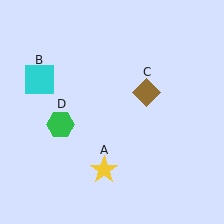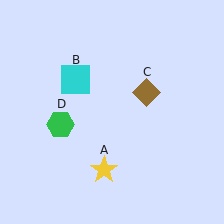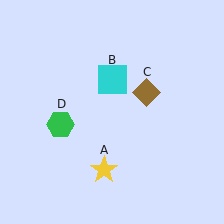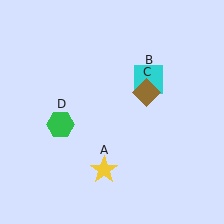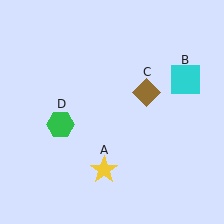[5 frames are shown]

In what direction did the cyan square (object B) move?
The cyan square (object B) moved right.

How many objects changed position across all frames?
1 object changed position: cyan square (object B).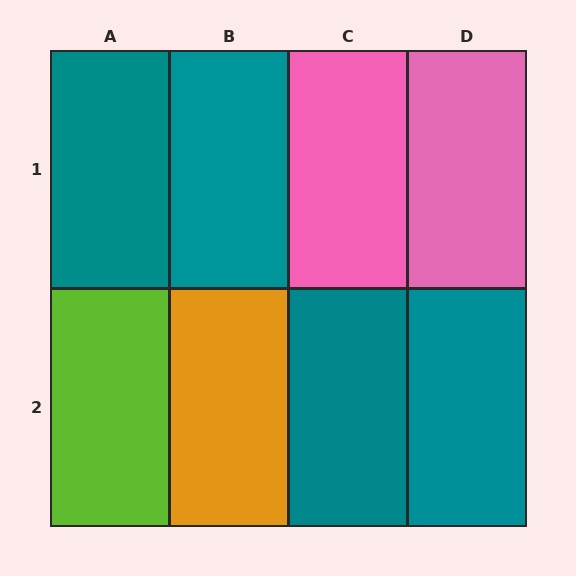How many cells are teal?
4 cells are teal.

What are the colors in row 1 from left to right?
Teal, teal, pink, pink.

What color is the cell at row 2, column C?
Teal.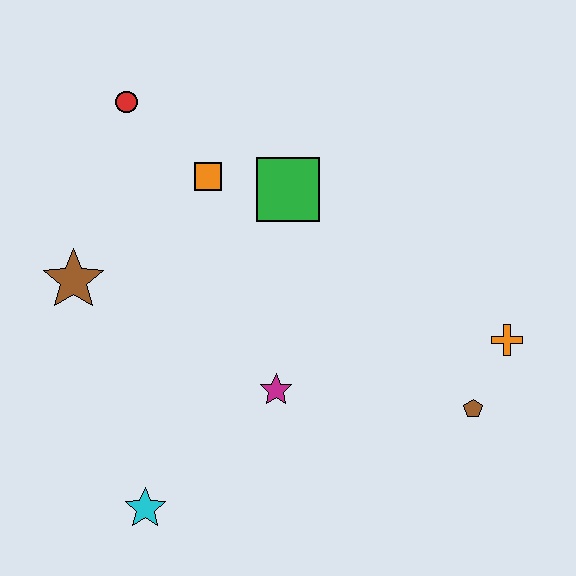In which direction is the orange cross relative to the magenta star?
The orange cross is to the right of the magenta star.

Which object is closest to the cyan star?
The magenta star is closest to the cyan star.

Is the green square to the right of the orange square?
Yes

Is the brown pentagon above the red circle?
No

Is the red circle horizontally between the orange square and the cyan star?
No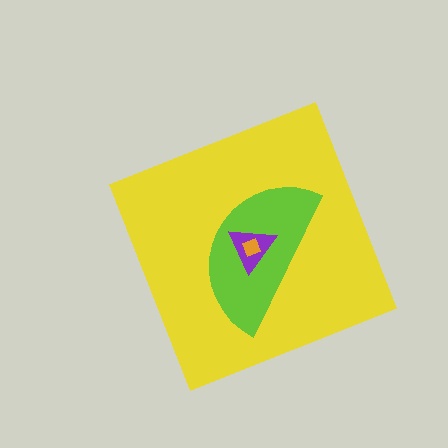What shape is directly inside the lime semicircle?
The purple triangle.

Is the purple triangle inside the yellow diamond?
Yes.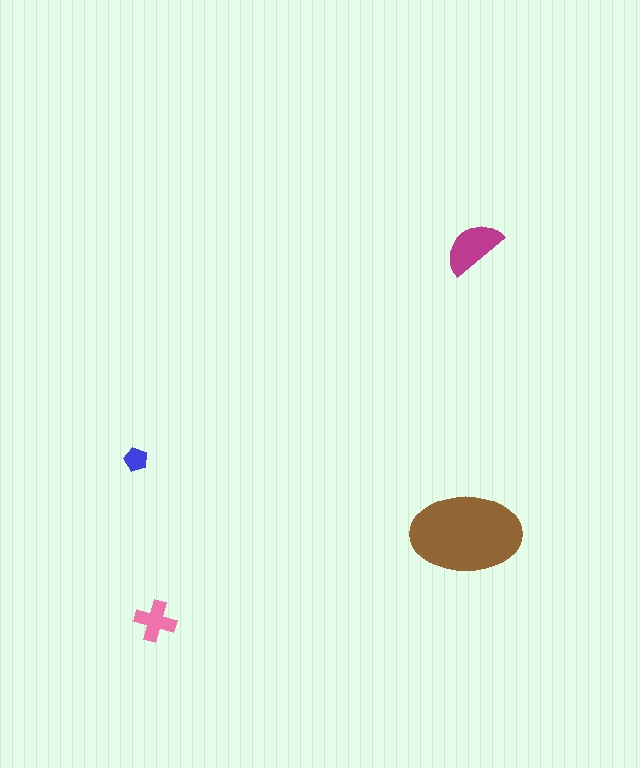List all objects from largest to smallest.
The brown ellipse, the magenta semicircle, the pink cross, the blue pentagon.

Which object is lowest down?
The pink cross is bottommost.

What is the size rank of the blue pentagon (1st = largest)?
4th.